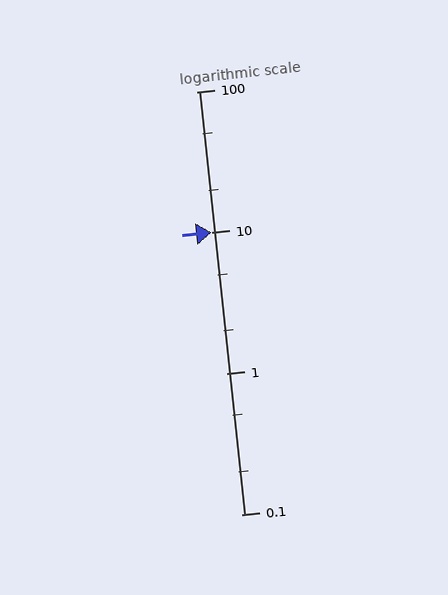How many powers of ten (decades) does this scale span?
The scale spans 3 decades, from 0.1 to 100.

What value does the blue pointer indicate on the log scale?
The pointer indicates approximately 10.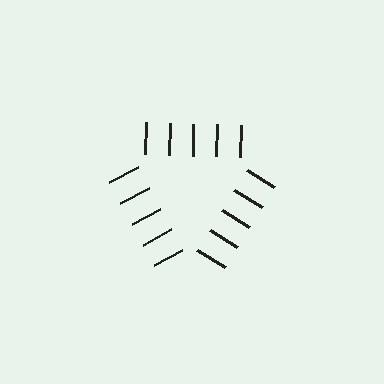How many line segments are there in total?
15 — 5 along each of the 3 edges.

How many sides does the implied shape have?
3 sides — the line-ends trace a triangle.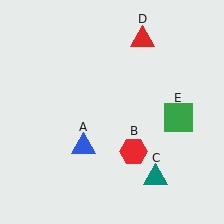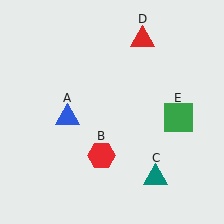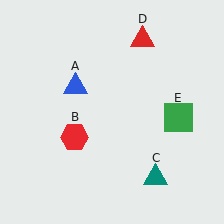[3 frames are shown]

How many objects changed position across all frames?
2 objects changed position: blue triangle (object A), red hexagon (object B).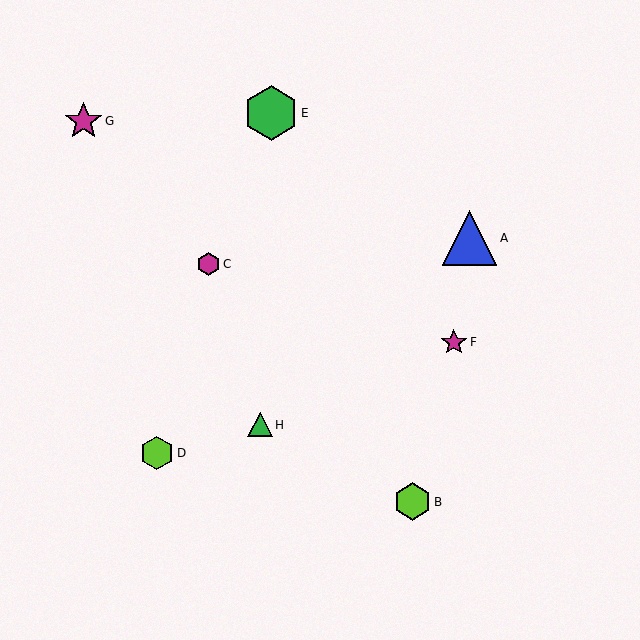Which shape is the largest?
The green hexagon (labeled E) is the largest.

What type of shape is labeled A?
Shape A is a blue triangle.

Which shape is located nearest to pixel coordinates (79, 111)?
The magenta star (labeled G) at (83, 121) is nearest to that location.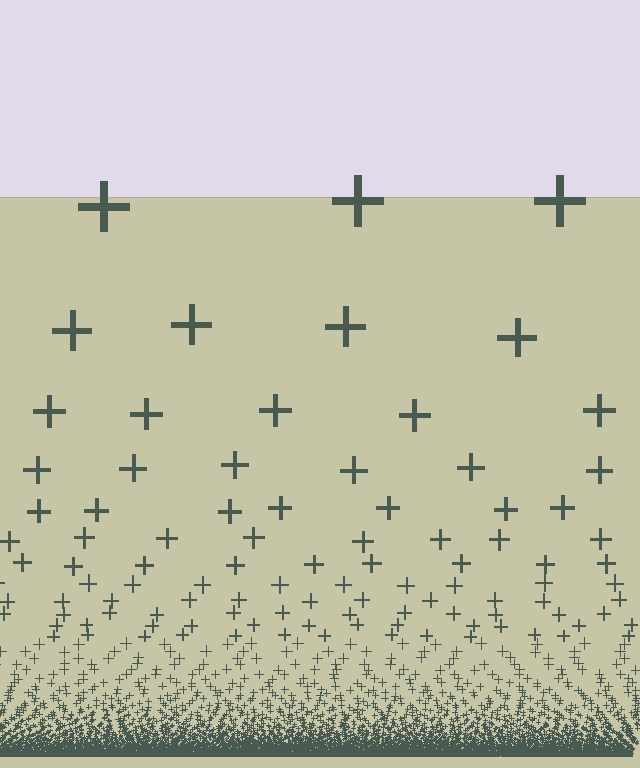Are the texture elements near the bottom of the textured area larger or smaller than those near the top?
Smaller. The gradient is inverted — elements near the bottom are smaller and denser.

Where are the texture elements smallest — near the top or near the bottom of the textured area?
Near the bottom.